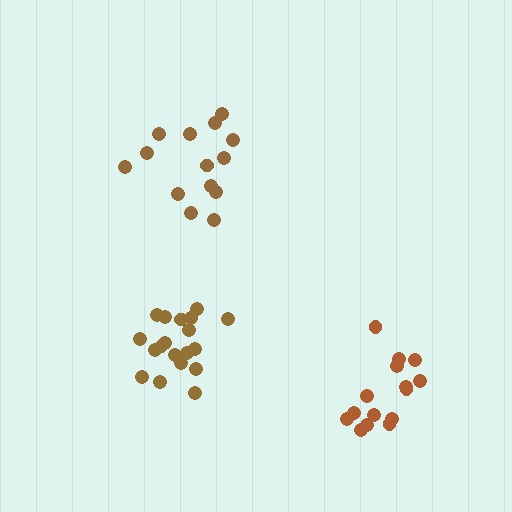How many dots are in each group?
Group 1: 15 dots, Group 2: 14 dots, Group 3: 19 dots (48 total).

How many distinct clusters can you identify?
There are 3 distinct clusters.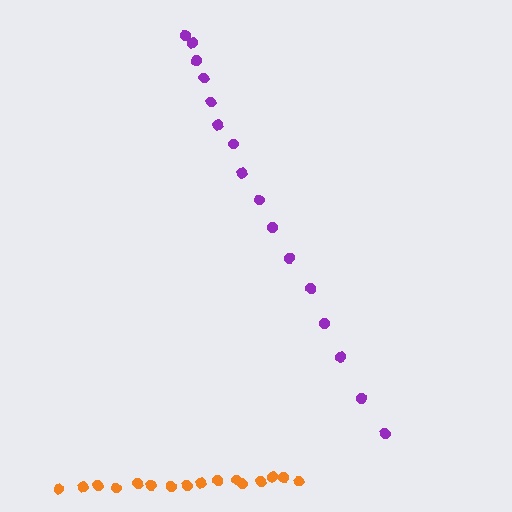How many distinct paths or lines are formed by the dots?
There are 2 distinct paths.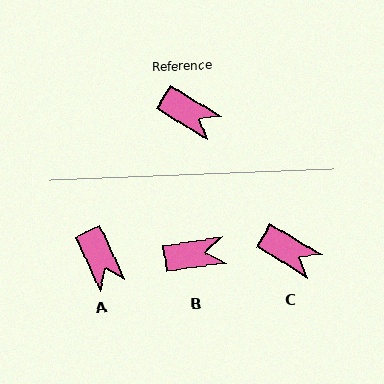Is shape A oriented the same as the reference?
No, it is off by about 34 degrees.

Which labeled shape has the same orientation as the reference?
C.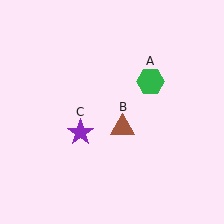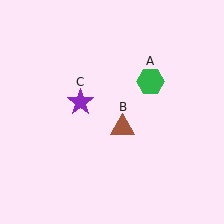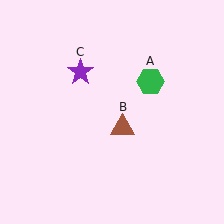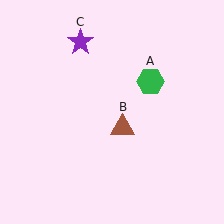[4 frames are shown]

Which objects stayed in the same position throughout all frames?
Green hexagon (object A) and brown triangle (object B) remained stationary.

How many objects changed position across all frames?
1 object changed position: purple star (object C).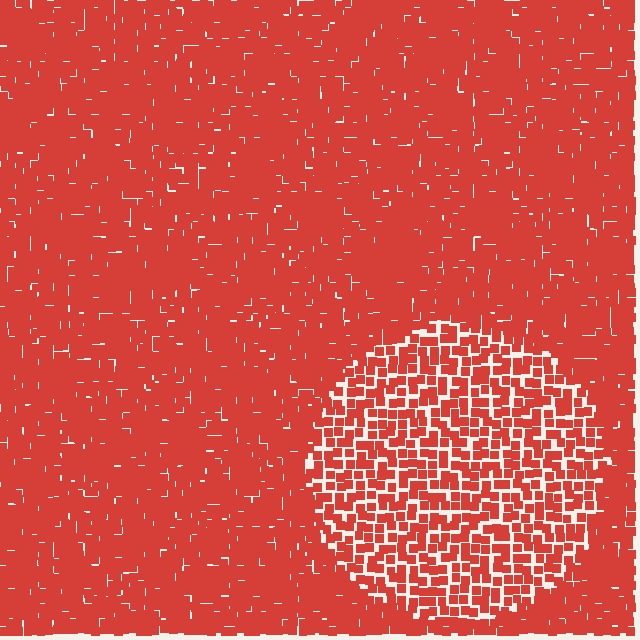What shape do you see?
I see a circle.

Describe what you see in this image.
The image contains small red elements arranged at two different densities. A circle-shaped region is visible where the elements are less densely packed than the surrounding area.